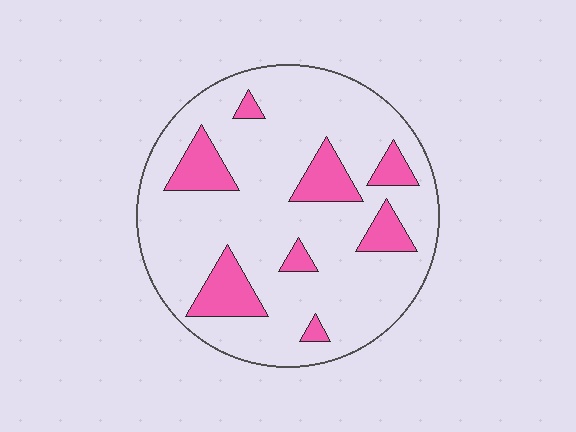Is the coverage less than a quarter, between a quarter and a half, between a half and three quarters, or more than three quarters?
Less than a quarter.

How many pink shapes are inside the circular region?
8.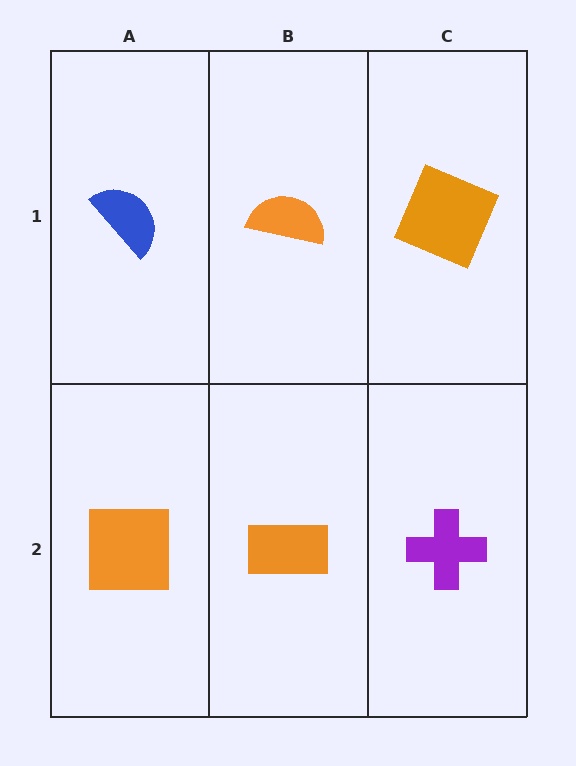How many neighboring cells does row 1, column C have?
2.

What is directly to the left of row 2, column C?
An orange rectangle.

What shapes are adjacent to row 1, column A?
An orange square (row 2, column A), an orange semicircle (row 1, column B).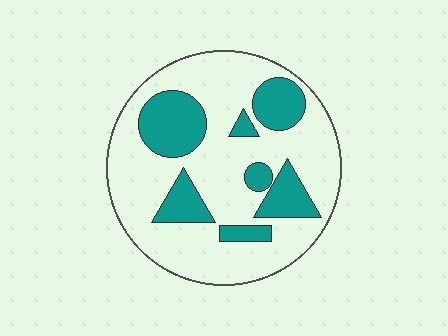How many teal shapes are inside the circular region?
7.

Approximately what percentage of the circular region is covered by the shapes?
Approximately 25%.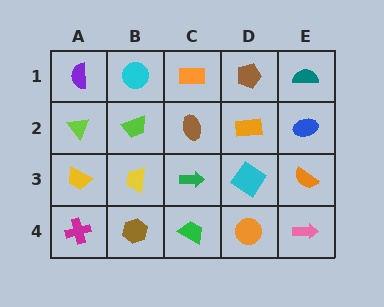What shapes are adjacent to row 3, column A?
A lime triangle (row 2, column A), a magenta cross (row 4, column A), a yellow trapezoid (row 3, column B).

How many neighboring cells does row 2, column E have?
3.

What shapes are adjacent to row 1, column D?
An orange rectangle (row 2, column D), an orange rectangle (row 1, column C), a teal semicircle (row 1, column E).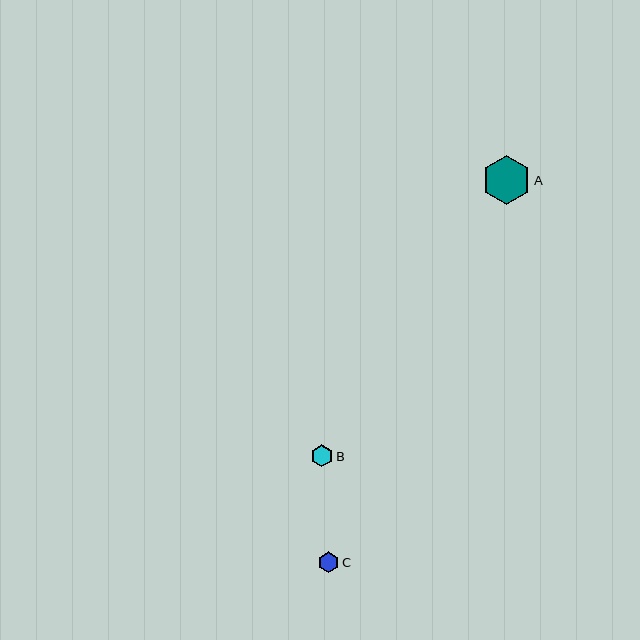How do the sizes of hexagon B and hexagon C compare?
Hexagon B and hexagon C are approximately the same size.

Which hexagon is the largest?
Hexagon A is the largest with a size of approximately 49 pixels.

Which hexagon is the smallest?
Hexagon C is the smallest with a size of approximately 20 pixels.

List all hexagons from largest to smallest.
From largest to smallest: A, B, C.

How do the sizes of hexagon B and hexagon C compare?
Hexagon B and hexagon C are approximately the same size.